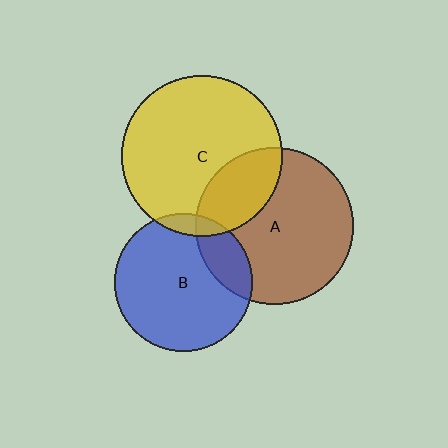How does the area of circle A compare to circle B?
Approximately 1.3 times.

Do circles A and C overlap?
Yes.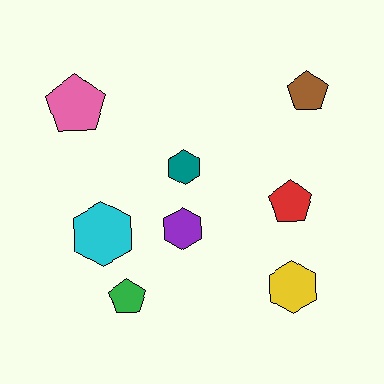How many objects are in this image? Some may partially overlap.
There are 8 objects.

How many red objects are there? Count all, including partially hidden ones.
There is 1 red object.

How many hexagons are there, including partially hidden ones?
There are 4 hexagons.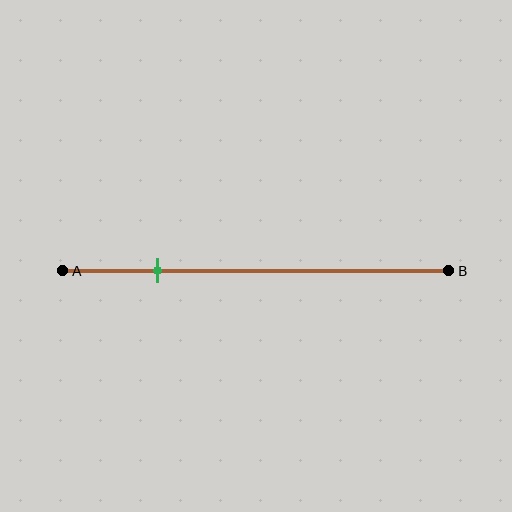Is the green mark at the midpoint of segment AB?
No, the mark is at about 25% from A, not at the 50% midpoint.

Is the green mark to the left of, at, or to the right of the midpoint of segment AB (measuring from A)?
The green mark is to the left of the midpoint of segment AB.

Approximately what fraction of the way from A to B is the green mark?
The green mark is approximately 25% of the way from A to B.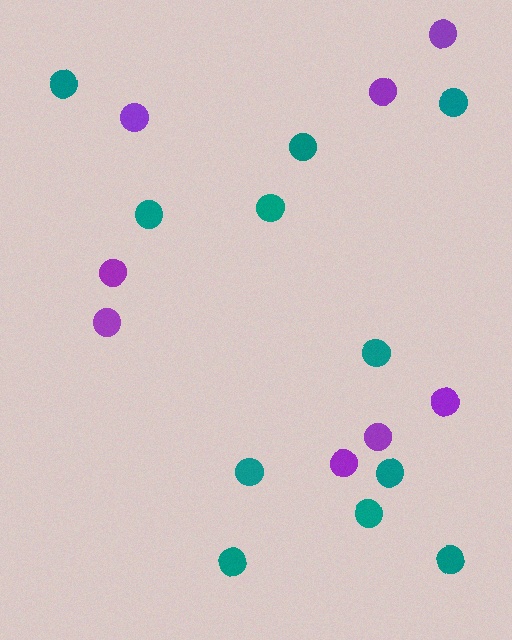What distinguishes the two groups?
There are 2 groups: one group of teal circles (11) and one group of purple circles (8).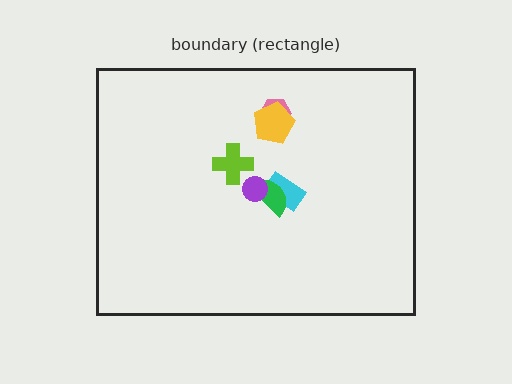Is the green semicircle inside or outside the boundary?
Inside.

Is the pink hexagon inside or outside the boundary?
Inside.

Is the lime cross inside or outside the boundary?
Inside.